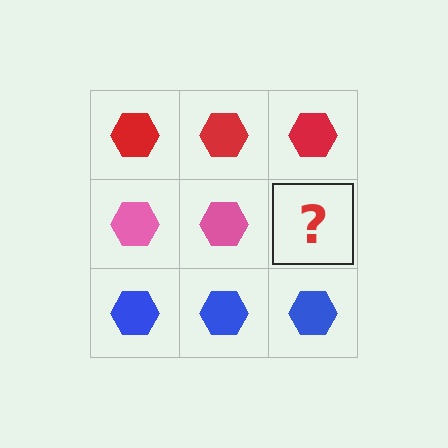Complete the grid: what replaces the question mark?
The question mark should be replaced with a pink hexagon.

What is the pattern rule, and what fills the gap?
The rule is that each row has a consistent color. The gap should be filled with a pink hexagon.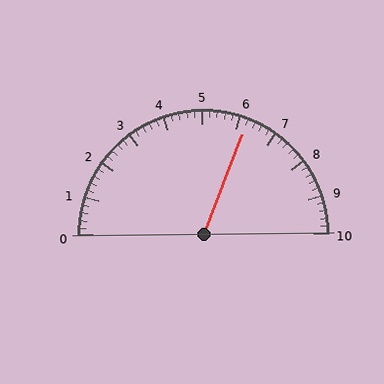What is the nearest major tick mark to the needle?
The nearest major tick mark is 6.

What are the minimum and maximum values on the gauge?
The gauge ranges from 0 to 10.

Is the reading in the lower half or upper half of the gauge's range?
The reading is in the upper half of the range (0 to 10).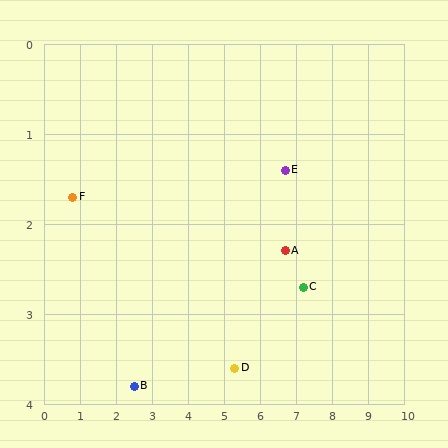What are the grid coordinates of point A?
Point A is at approximately (6.7, 2.3).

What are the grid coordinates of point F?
Point F is at approximately (0.8, 1.7).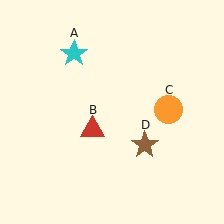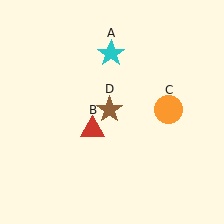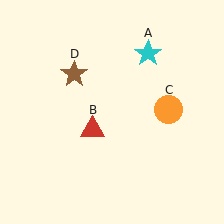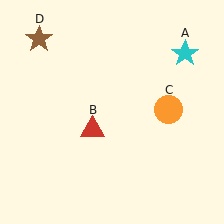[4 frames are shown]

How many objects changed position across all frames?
2 objects changed position: cyan star (object A), brown star (object D).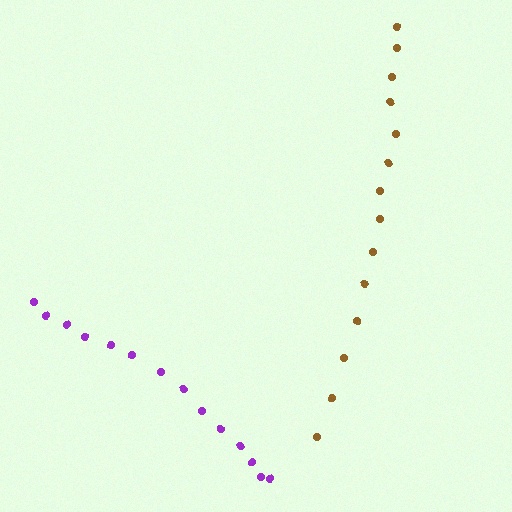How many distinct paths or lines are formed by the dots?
There are 2 distinct paths.